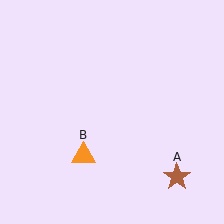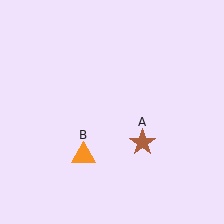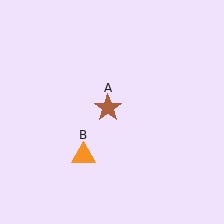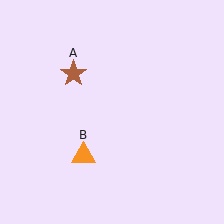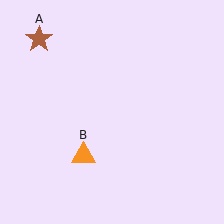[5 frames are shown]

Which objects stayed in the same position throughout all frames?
Orange triangle (object B) remained stationary.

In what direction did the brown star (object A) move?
The brown star (object A) moved up and to the left.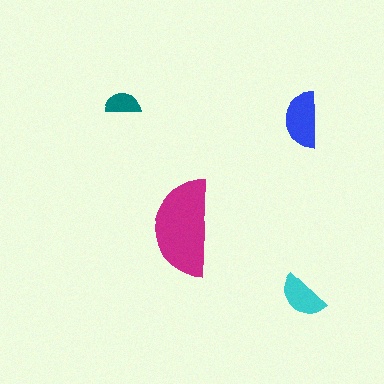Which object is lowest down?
The cyan semicircle is bottommost.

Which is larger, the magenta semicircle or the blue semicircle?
The magenta one.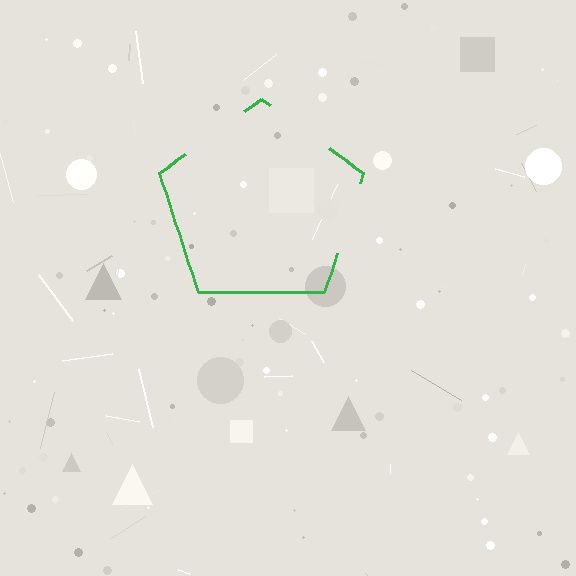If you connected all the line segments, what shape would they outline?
They would outline a pentagon.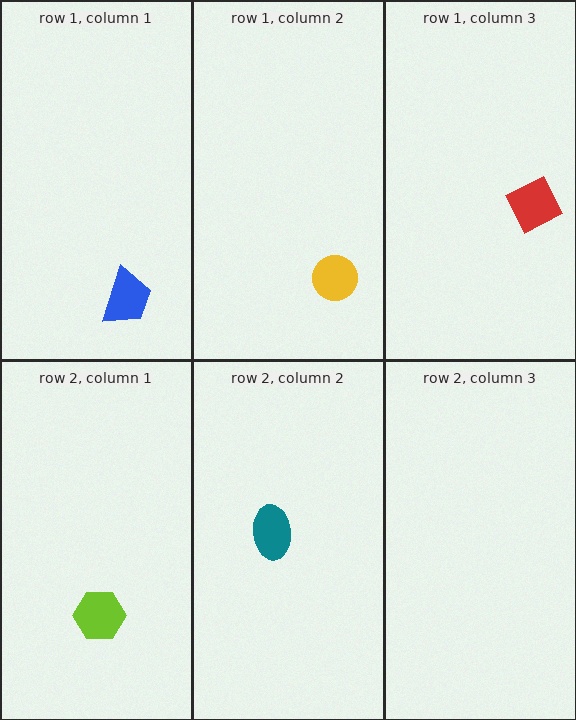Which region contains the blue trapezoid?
The row 1, column 1 region.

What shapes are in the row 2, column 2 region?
The teal ellipse.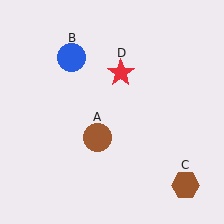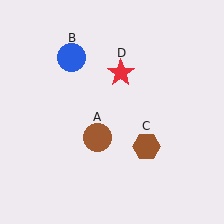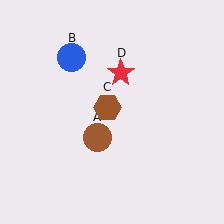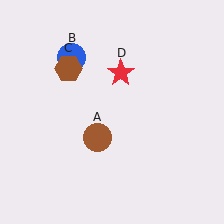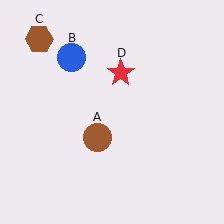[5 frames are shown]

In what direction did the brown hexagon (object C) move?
The brown hexagon (object C) moved up and to the left.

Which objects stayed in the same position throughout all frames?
Brown circle (object A) and blue circle (object B) and red star (object D) remained stationary.